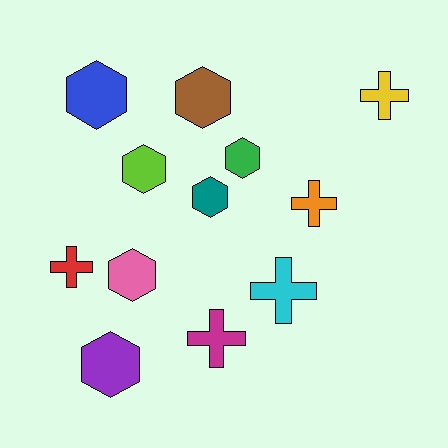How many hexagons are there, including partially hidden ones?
There are 7 hexagons.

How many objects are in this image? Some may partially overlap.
There are 12 objects.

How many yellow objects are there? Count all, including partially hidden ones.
There is 1 yellow object.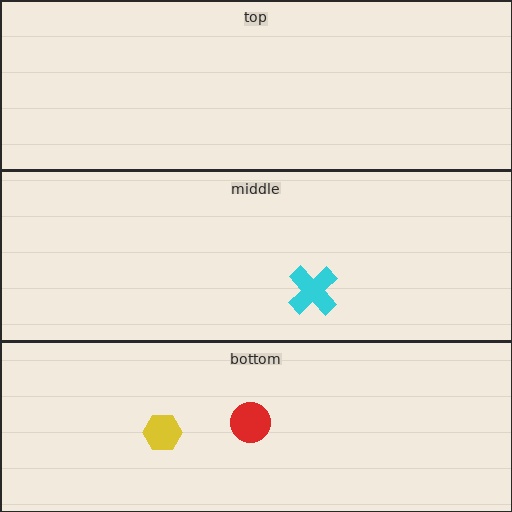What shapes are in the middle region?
The cyan cross.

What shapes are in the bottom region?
The yellow hexagon, the red circle.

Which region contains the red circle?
The bottom region.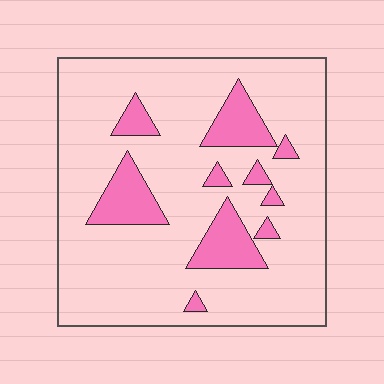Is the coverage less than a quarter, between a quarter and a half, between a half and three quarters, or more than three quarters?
Less than a quarter.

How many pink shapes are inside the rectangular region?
10.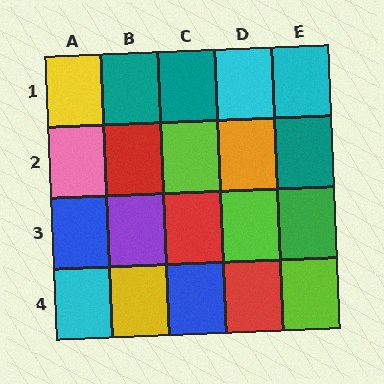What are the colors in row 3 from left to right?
Blue, purple, red, lime, green.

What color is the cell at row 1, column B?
Teal.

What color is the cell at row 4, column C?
Blue.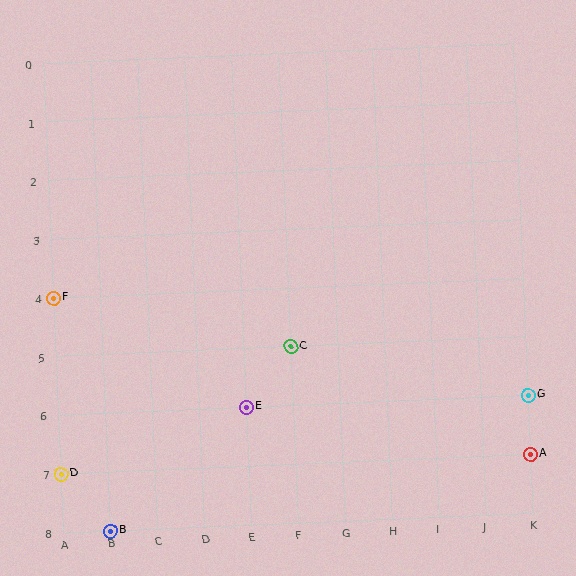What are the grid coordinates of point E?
Point E is at grid coordinates (E, 6).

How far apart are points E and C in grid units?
Points E and C are 1 column and 1 row apart (about 1.4 grid units diagonally).